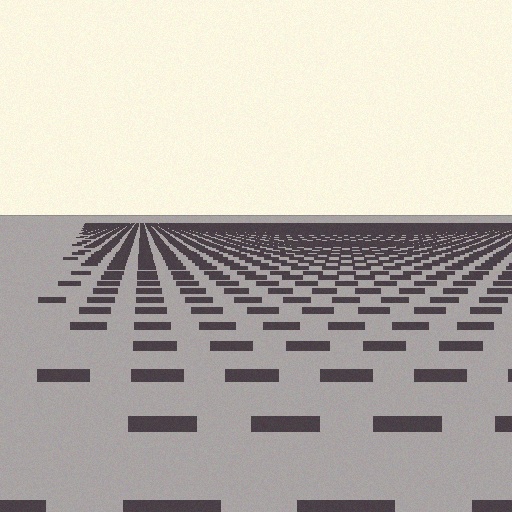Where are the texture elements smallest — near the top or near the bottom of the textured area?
Near the top.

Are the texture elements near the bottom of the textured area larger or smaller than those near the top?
Larger. Near the bottom, elements are closer to the viewer and appear at a bigger on-screen size.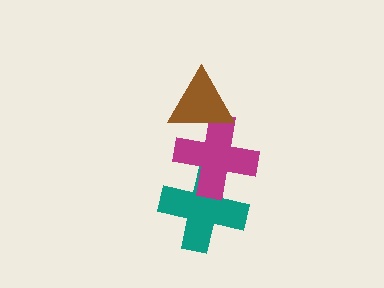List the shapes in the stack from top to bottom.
From top to bottom: the brown triangle, the magenta cross, the teal cross.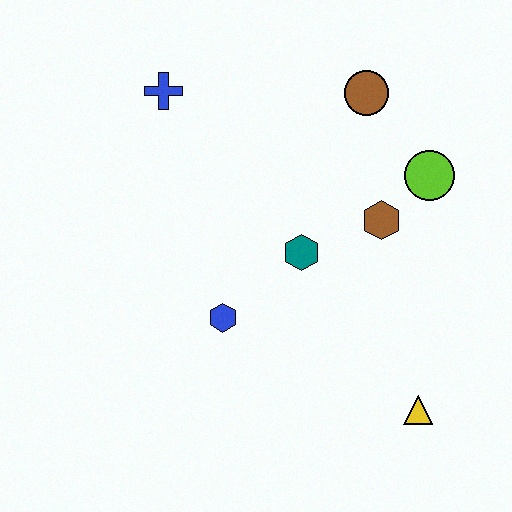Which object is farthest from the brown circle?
The yellow triangle is farthest from the brown circle.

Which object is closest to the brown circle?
The lime circle is closest to the brown circle.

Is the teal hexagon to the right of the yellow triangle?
No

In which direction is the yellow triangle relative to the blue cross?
The yellow triangle is below the blue cross.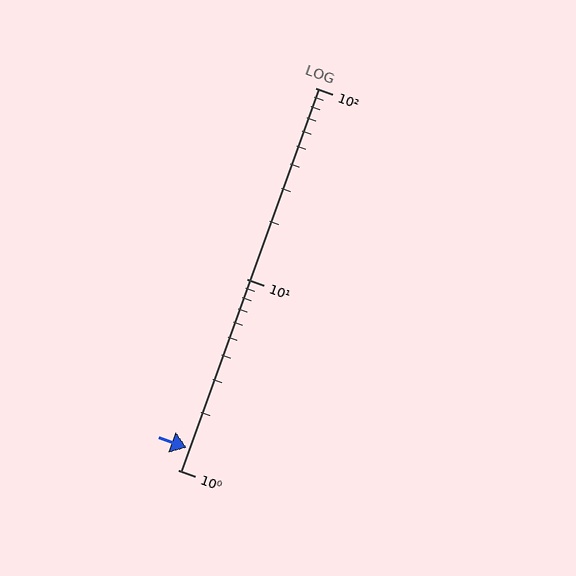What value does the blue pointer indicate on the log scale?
The pointer indicates approximately 1.3.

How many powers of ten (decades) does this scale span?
The scale spans 2 decades, from 1 to 100.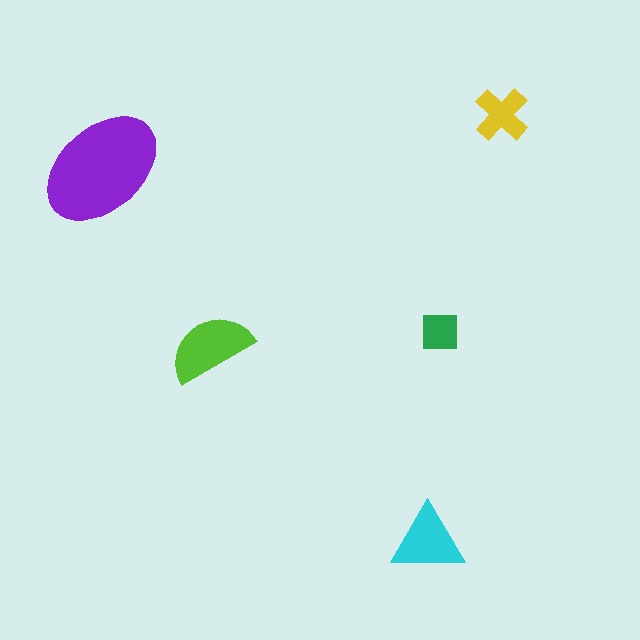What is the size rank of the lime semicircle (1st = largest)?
2nd.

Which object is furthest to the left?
The purple ellipse is leftmost.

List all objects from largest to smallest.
The purple ellipse, the lime semicircle, the cyan triangle, the yellow cross, the green square.